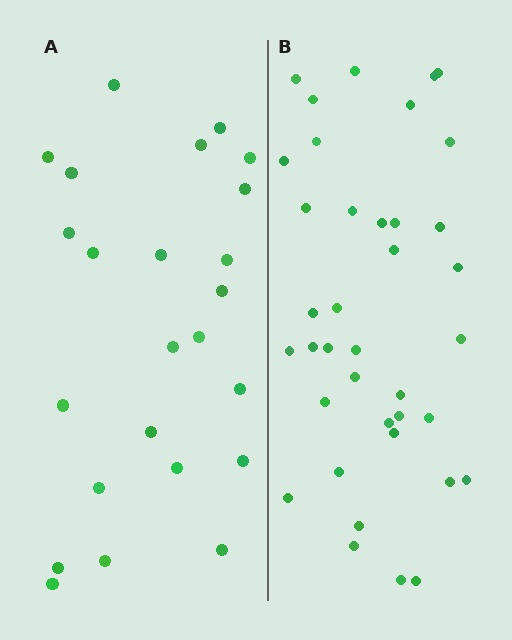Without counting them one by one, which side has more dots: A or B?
Region B (the right region) has more dots.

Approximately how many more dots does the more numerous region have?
Region B has approximately 15 more dots than region A.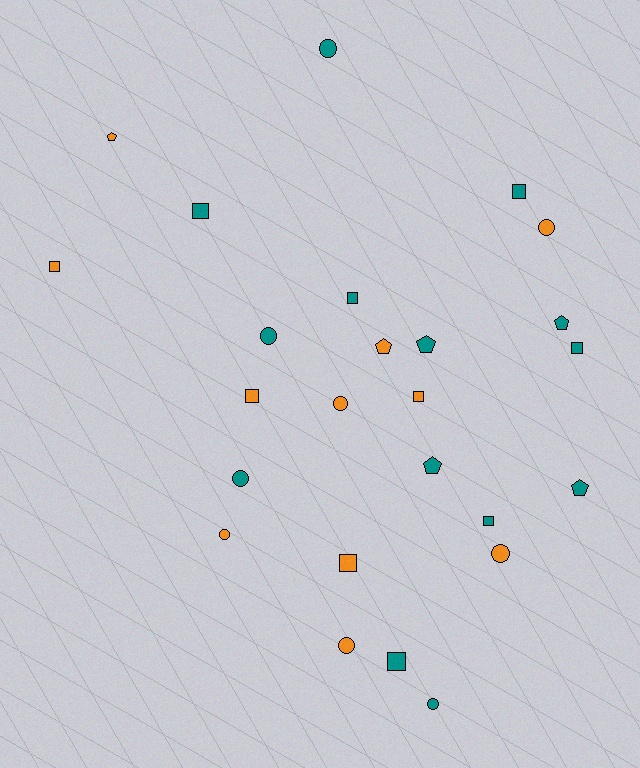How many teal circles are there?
There are 4 teal circles.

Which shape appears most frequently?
Square, with 10 objects.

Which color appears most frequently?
Teal, with 14 objects.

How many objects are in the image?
There are 25 objects.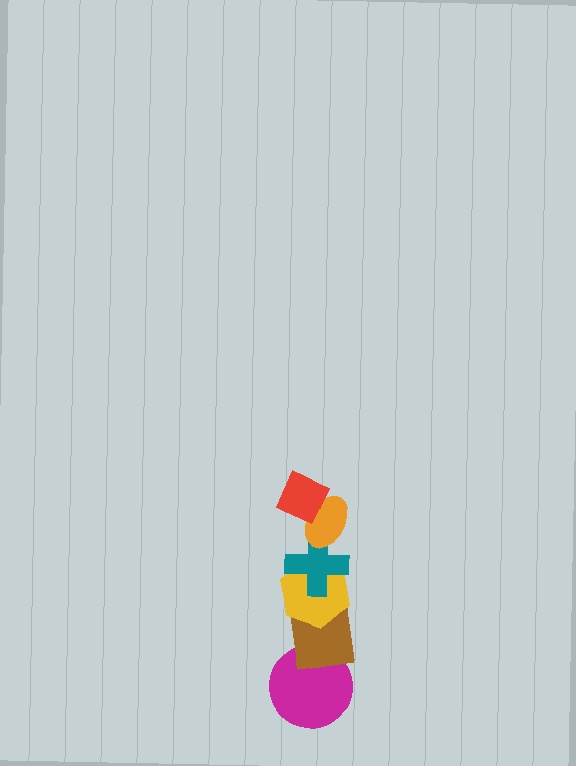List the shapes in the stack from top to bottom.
From top to bottom: the red diamond, the orange ellipse, the teal cross, the yellow hexagon, the brown square, the magenta circle.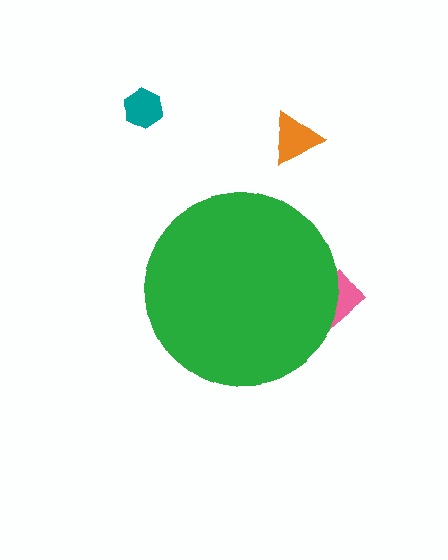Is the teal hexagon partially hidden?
No, the teal hexagon is fully visible.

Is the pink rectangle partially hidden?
Yes, the pink rectangle is partially hidden behind the green circle.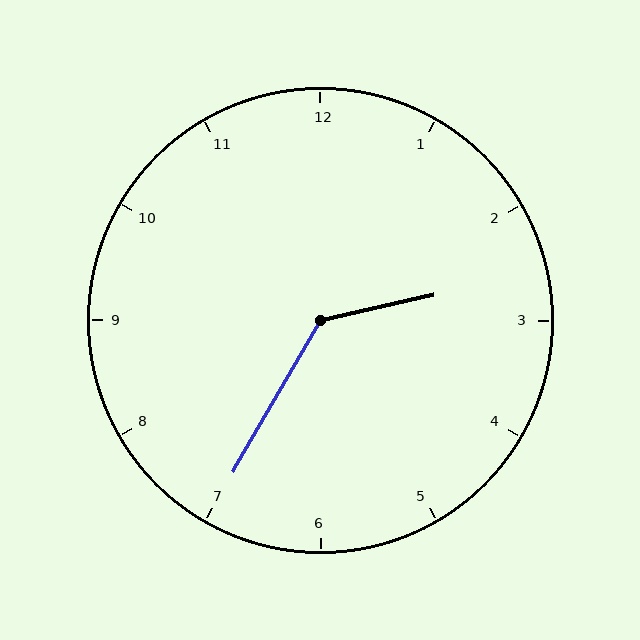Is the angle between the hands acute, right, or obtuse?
It is obtuse.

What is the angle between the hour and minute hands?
Approximately 132 degrees.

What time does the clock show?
2:35.